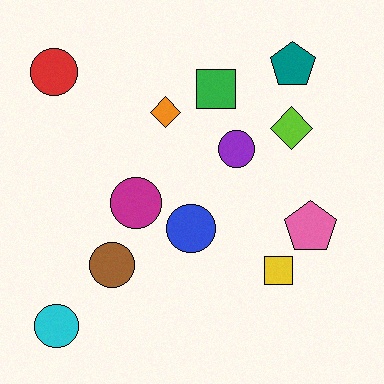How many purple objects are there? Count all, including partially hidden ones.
There is 1 purple object.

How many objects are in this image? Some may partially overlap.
There are 12 objects.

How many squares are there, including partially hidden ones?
There are 2 squares.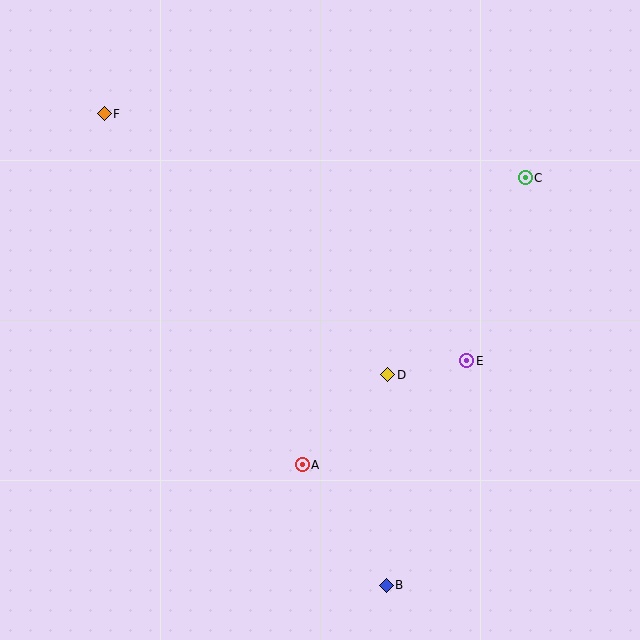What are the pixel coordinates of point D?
Point D is at (388, 375).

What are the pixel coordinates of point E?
Point E is at (467, 361).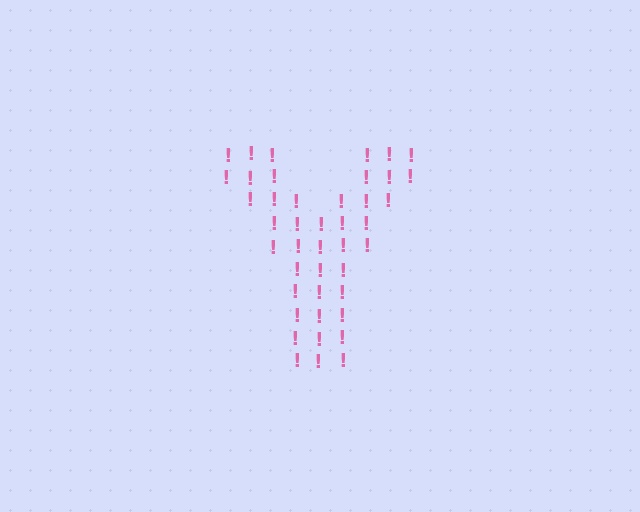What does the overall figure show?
The overall figure shows the letter Y.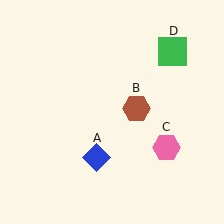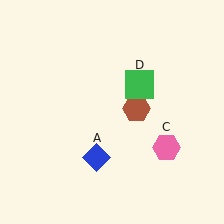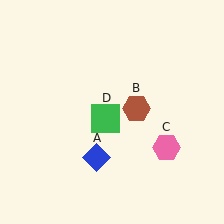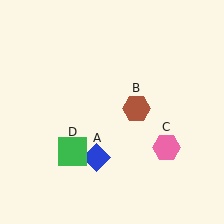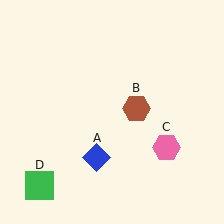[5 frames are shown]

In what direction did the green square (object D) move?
The green square (object D) moved down and to the left.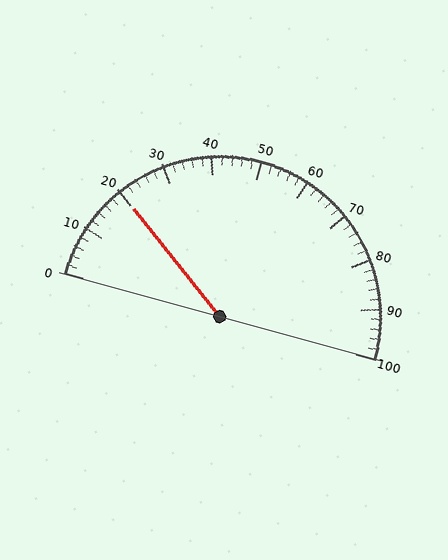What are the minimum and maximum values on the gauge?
The gauge ranges from 0 to 100.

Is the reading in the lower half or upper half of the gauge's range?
The reading is in the lower half of the range (0 to 100).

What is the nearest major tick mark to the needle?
The nearest major tick mark is 20.